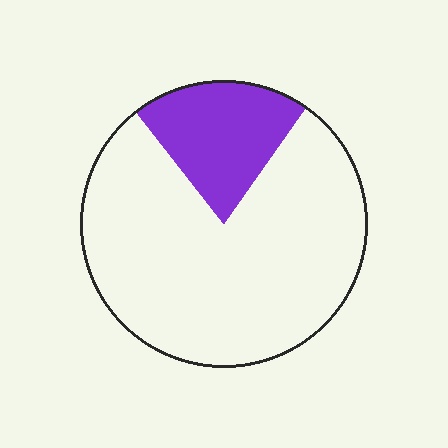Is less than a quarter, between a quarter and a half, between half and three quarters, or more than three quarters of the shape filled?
Less than a quarter.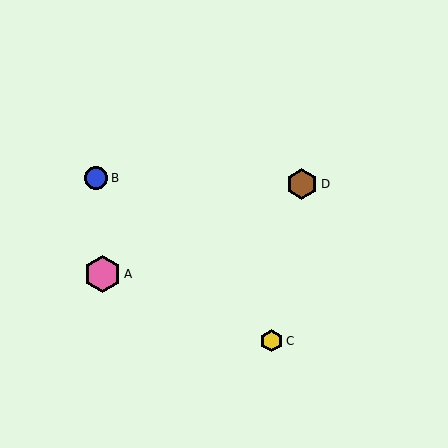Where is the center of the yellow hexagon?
The center of the yellow hexagon is at (272, 341).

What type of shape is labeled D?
Shape D is a brown hexagon.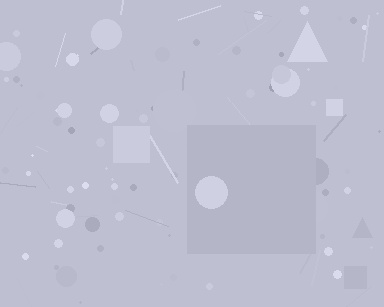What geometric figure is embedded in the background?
A square is embedded in the background.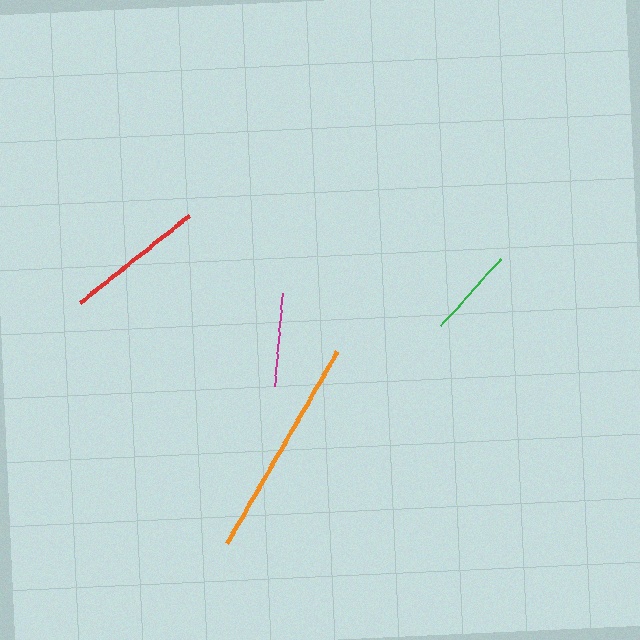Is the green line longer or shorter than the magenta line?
The magenta line is longer than the green line.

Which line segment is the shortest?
The green line is the shortest at approximately 89 pixels.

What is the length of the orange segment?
The orange segment is approximately 221 pixels long.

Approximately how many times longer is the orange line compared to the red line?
The orange line is approximately 1.6 times the length of the red line.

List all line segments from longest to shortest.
From longest to shortest: orange, red, magenta, green.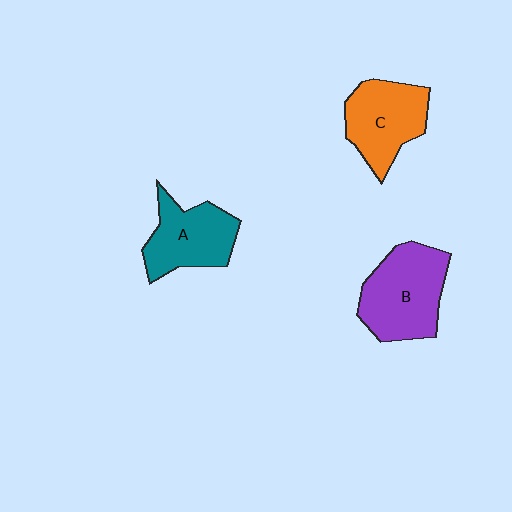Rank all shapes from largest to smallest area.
From largest to smallest: B (purple), C (orange), A (teal).